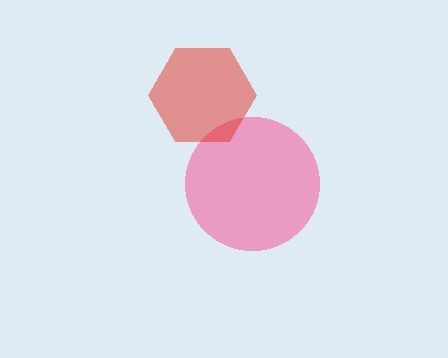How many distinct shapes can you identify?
There are 2 distinct shapes: a pink circle, a red hexagon.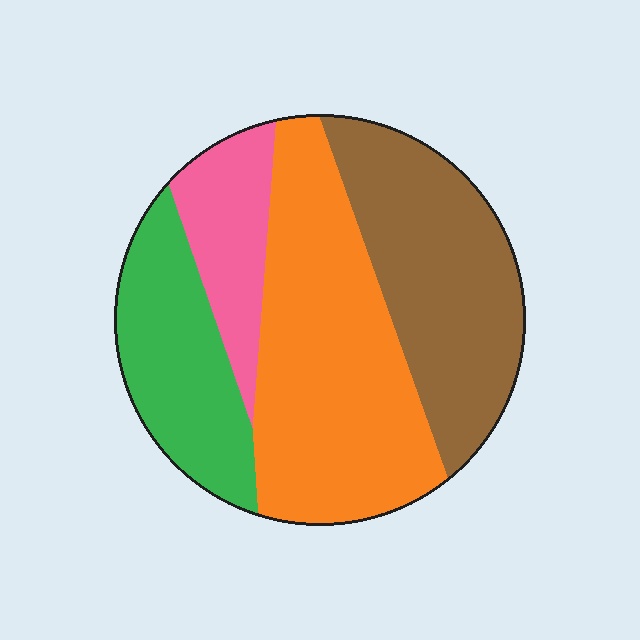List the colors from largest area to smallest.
From largest to smallest: orange, brown, green, pink.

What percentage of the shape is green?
Green takes up less than a quarter of the shape.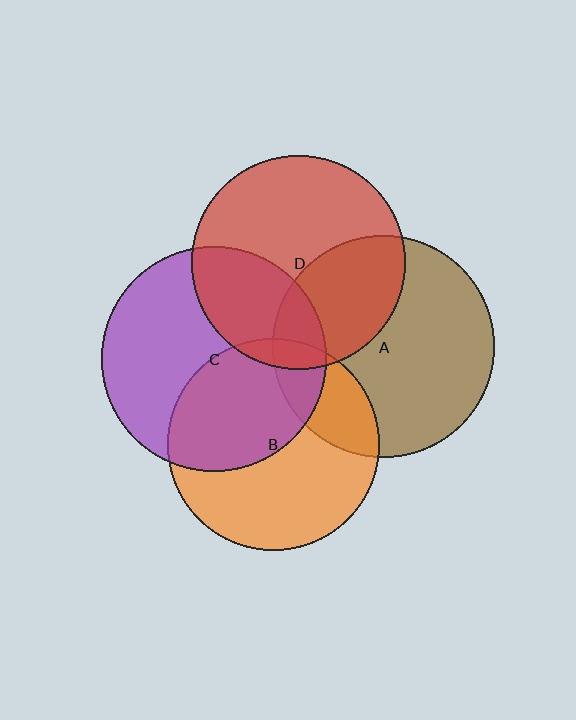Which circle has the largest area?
Circle C (purple).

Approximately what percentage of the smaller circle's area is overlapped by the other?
Approximately 45%.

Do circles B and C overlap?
Yes.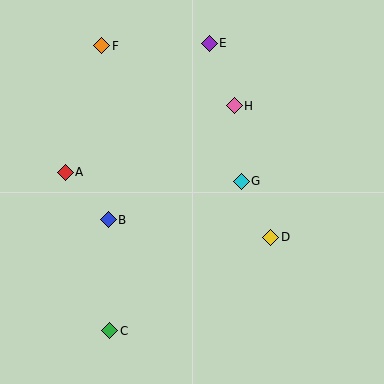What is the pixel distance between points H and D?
The distance between H and D is 137 pixels.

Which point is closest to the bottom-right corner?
Point D is closest to the bottom-right corner.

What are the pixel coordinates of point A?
Point A is at (65, 172).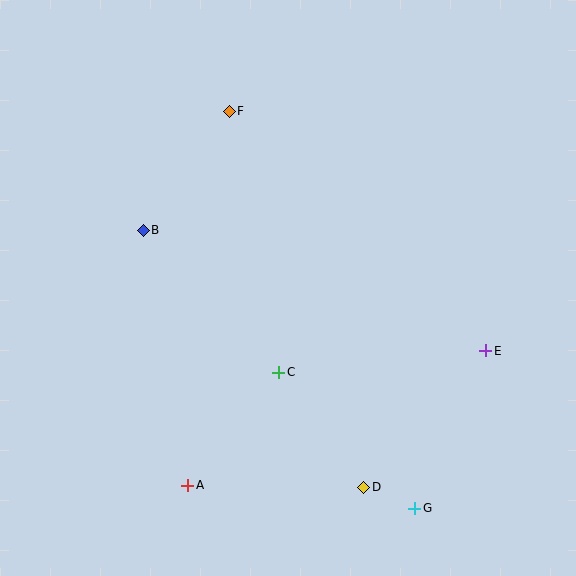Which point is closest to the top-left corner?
Point F is closest to the top-left corner.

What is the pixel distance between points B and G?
The distance between B and G is 388 pixels.